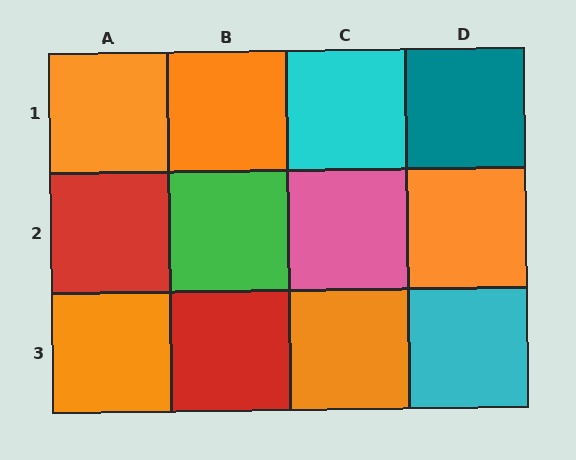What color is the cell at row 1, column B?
Orange.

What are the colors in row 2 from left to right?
Red, green, pink, orange.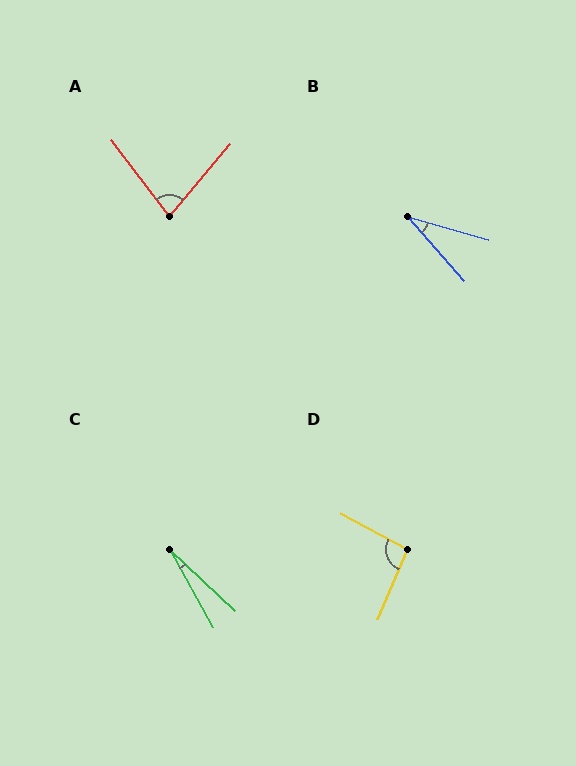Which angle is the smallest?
C, at approximately 18 degrees.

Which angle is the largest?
D, at approximately 95 degrees.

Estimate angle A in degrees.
Approximately 77 degrees.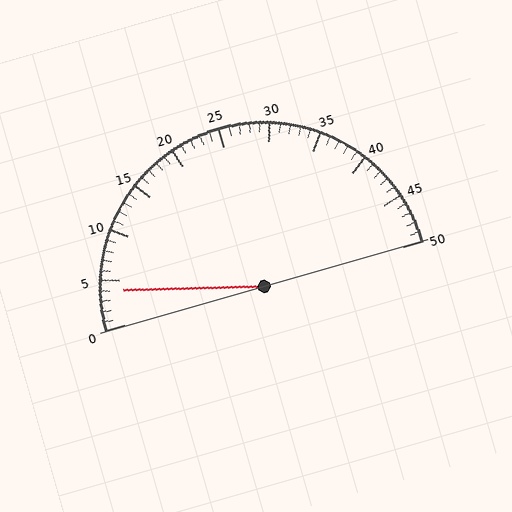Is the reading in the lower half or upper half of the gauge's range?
The reading is in the lower half of the range (0 to 50).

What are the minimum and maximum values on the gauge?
The gauge ranges from 0 to 50.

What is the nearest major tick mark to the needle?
The nearest major tick mark is 5.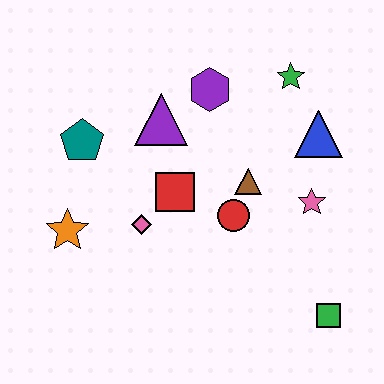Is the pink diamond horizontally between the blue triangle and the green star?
No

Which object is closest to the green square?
The pink star is closest to the green square.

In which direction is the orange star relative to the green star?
The orange star is to the left of the green star.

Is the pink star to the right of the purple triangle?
Yes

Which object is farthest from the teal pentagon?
The green square is farthest from the teal pentagon.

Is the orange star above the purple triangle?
No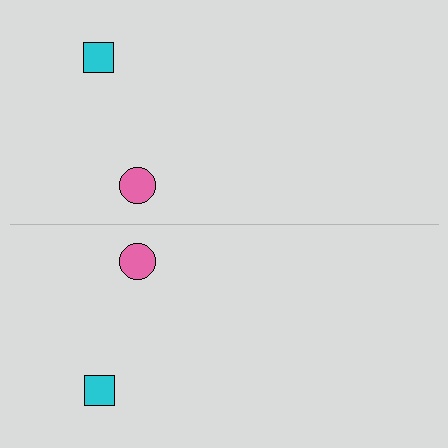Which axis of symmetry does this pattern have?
The pattern has a horizontal axis of symmetry running through the center of the image.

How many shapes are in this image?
There are 4 shapes in this image.